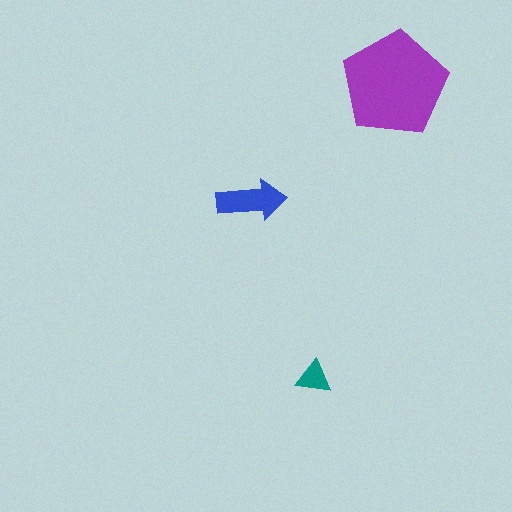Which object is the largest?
The purple pentagon.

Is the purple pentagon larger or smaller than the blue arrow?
Larger.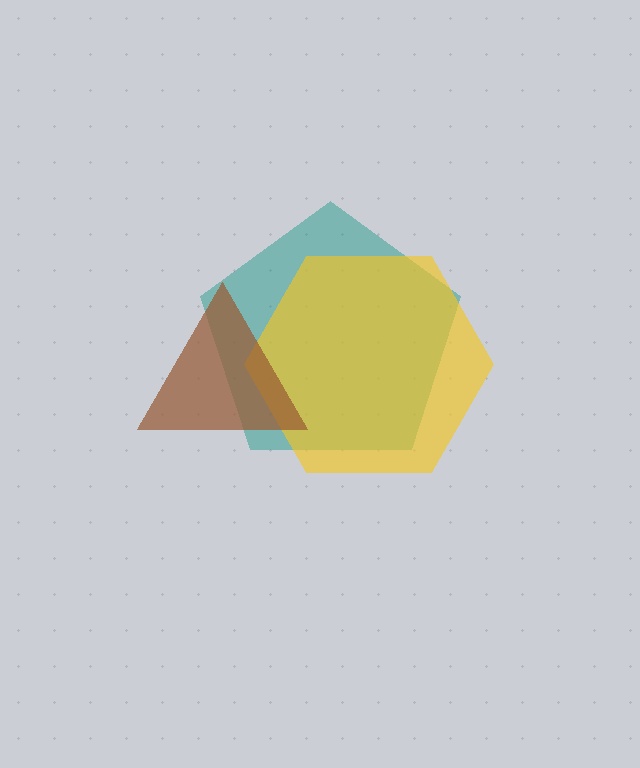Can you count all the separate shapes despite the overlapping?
Yes, there are 3 separate shapes.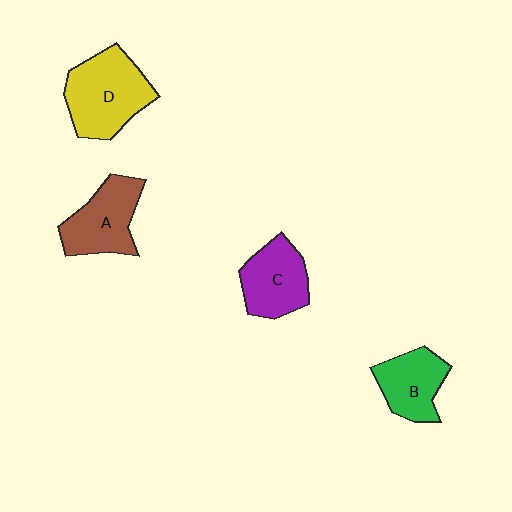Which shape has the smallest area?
Shape B (green).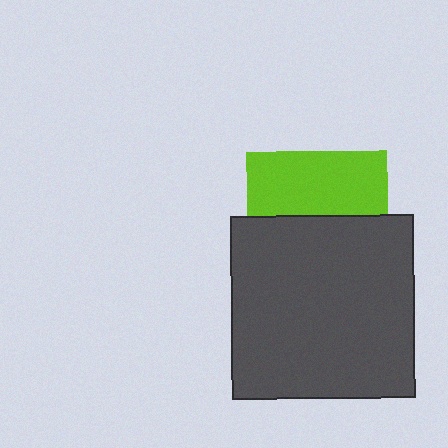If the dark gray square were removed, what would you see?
You would see the complete lime square.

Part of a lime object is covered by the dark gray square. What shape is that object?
It is a square.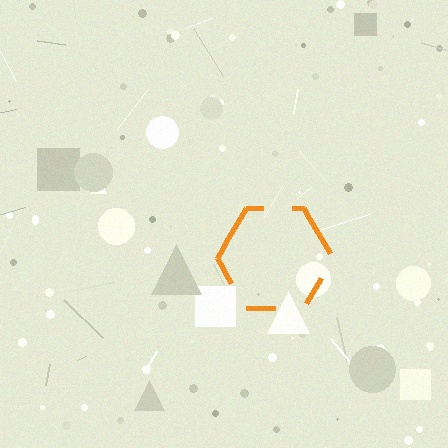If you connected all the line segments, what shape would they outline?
They would outline a hexagon.